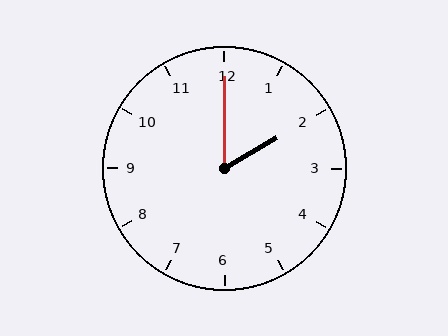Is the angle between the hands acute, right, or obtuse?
It is acute.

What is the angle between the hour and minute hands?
Approximately 60 degrees.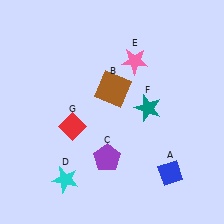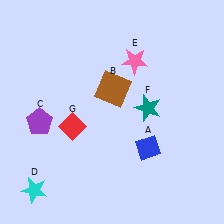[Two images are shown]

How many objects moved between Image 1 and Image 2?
3 objects moved between the two images.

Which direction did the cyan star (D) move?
The cyan star (D) moved left.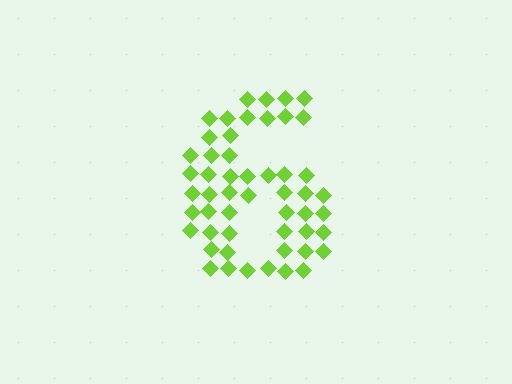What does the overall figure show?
The overall figure shows the digit 6.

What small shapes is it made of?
It is made of small diamonds.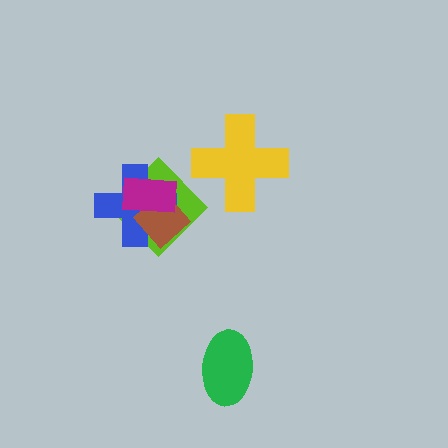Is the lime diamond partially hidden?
Yes, it is partially covered by another shape.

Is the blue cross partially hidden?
Yes, it is partially covered by another shape.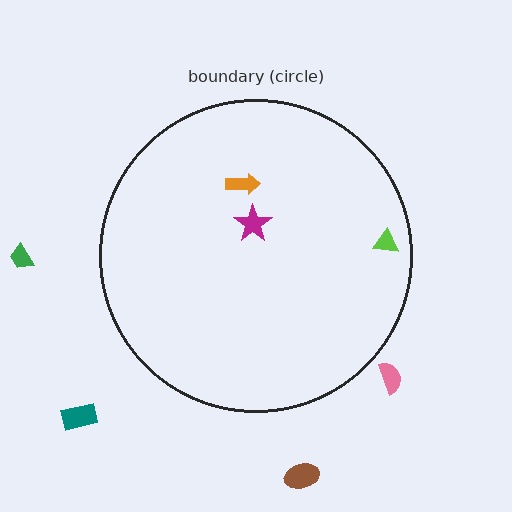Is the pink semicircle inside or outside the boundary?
Outside.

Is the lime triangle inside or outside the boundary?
Inside.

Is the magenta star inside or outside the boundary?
Inside.